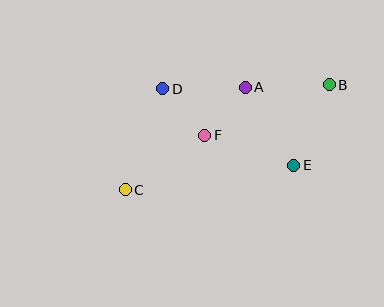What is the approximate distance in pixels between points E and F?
The distance between E and F is approximately 94 pixels.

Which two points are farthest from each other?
Points B and C are farthest from each other.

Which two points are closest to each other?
Points D and F are closest to each other.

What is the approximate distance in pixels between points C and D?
The distance between C and D is approximately 108 pixels.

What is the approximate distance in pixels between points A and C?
The distance between A and C is approximately 158 pixels.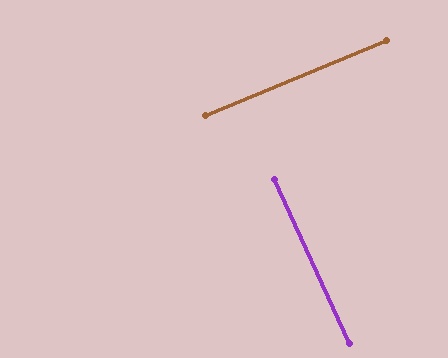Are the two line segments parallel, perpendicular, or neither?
Perpendicular — they meet at approximately 88°.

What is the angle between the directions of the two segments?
Approximately 88 degrees.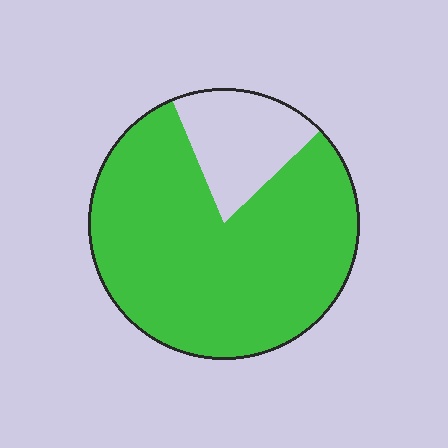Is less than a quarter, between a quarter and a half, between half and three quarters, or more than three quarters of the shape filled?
More than three quarters.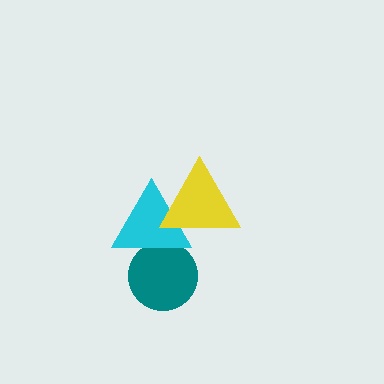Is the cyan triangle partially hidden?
Yes, it is partially covered by another shape.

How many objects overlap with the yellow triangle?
1 object overlaps with the yellow triangle.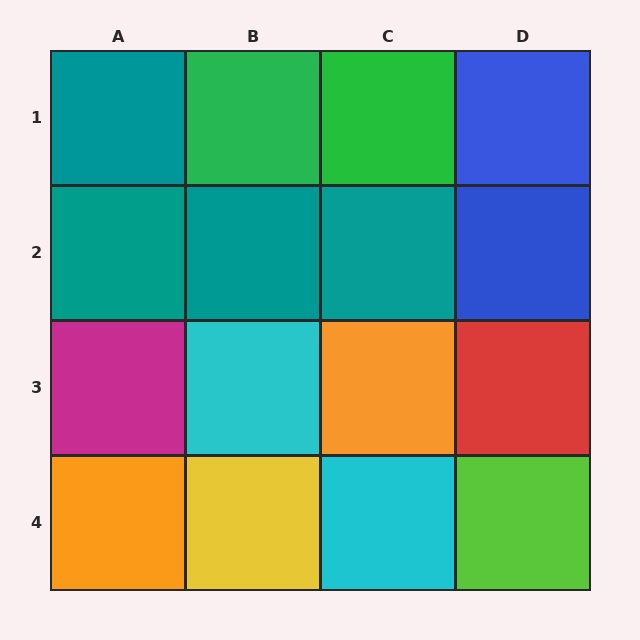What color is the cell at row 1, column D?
Blue.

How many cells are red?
1 cell is red.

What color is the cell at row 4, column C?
Cyan.